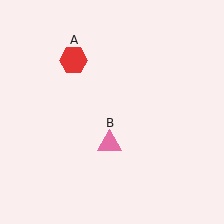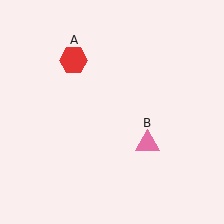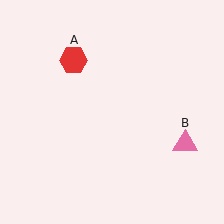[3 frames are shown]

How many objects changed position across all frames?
1 object changed position: pink triangle (object B).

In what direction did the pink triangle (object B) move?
The pink triangle (object B) moved right.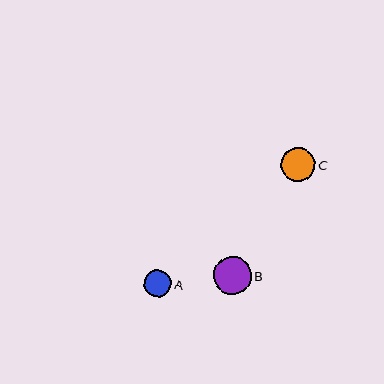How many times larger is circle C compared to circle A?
Circle C is approximately 1.3 times the size of circle A.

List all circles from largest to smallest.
From largest to smallest: B, C, A.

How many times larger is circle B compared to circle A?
Circle B is approximately 1.4 times the size of circle A.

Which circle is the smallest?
Circle A is the smallest with a size of approximately 27 pixels.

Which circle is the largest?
Circle B is the largest with a size of approximately 38 pixels.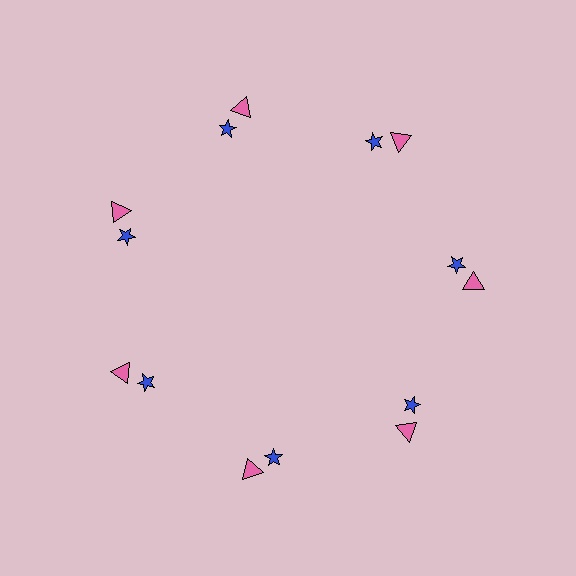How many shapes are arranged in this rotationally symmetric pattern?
There are 14 shapes, arranged in 7 groups of 2.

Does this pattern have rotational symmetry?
Yes, this pattern has 7-fold rotational symmetry. It looks the same after rotating 51 degrees around the center.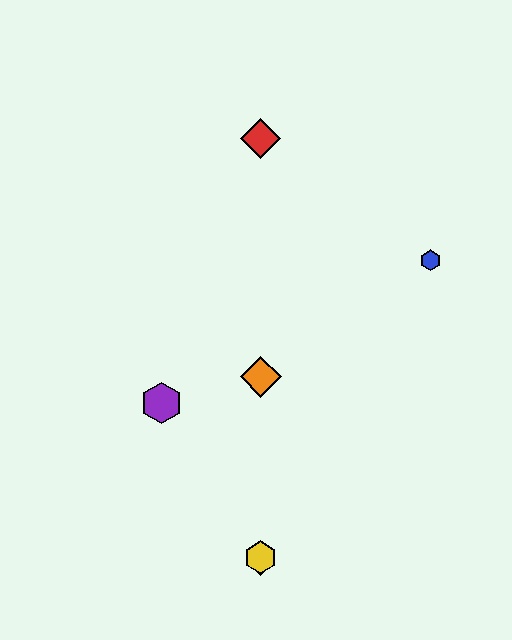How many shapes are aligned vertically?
4 shapes (the red diamond, the green diamond, the yellow hexagon, the orange diamond) are aligned vertically.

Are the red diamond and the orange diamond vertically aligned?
Yes, both are at x≈261.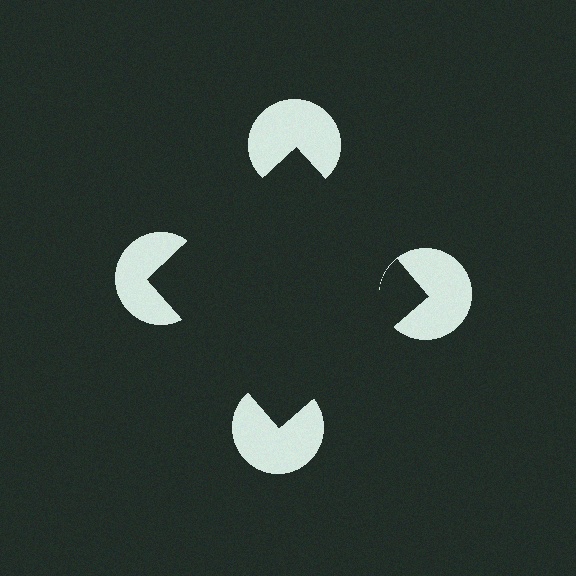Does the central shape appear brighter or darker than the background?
It typically appears slightly darker than the background, even though no actual brightness change is drawn.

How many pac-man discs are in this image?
There are 4 — one at each vertex of the illusory square.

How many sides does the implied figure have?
4 sides.